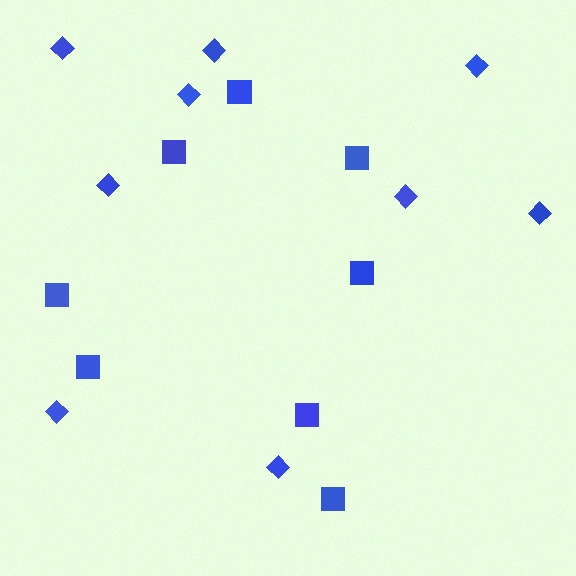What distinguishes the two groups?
There are 2 groups: one group of squares (8) and one group of diamonds (9).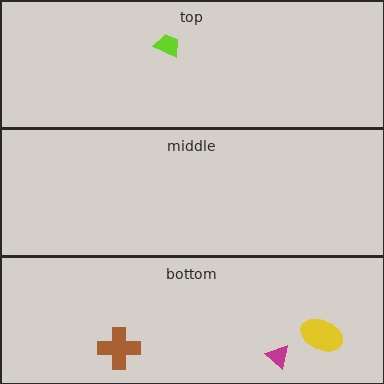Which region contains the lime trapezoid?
The top region.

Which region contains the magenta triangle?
The bottom region.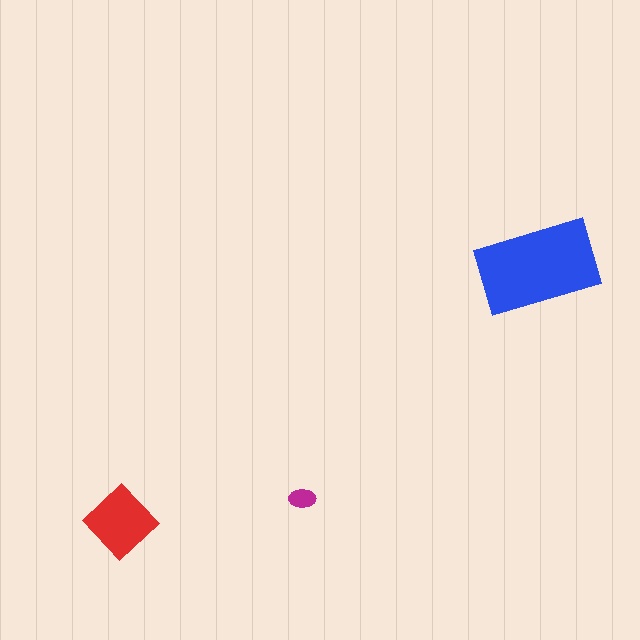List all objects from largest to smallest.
The blue rectangle, the red diamond, the magenta ellipse.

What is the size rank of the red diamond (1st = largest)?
2nd.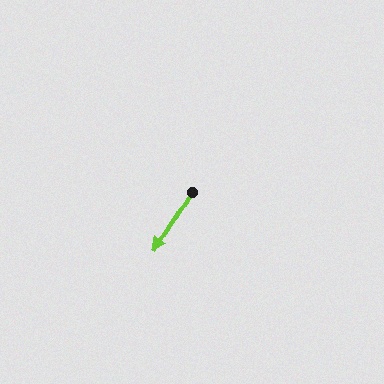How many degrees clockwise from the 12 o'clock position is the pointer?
Approximately 212 degrees.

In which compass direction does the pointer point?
Southwest.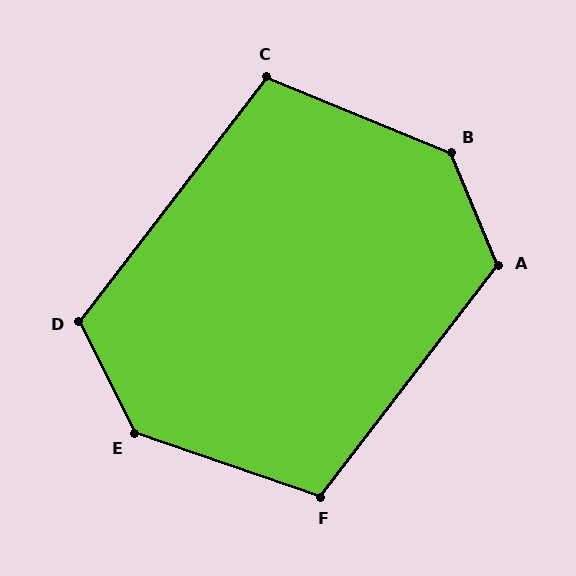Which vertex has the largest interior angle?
B, at approximately 135 degrees.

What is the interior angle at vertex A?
Approximately 120 degrees (obtuse).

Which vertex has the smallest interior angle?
C, at approximately 105 degrees.